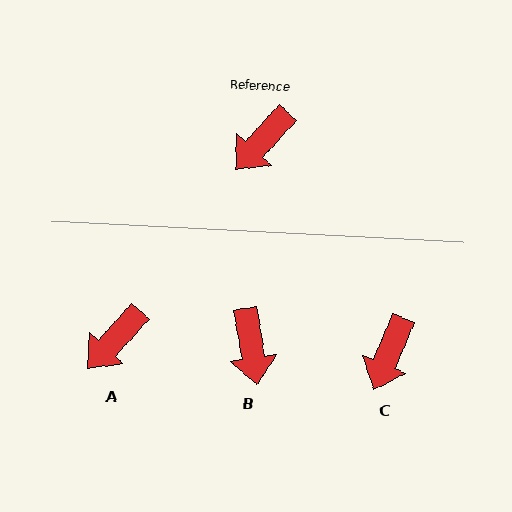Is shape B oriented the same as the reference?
No, it is off by about 52 degrees.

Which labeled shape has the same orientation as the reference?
A.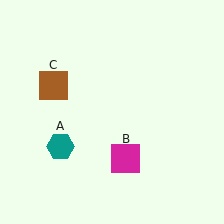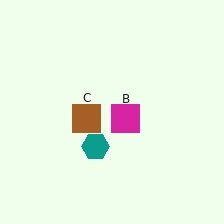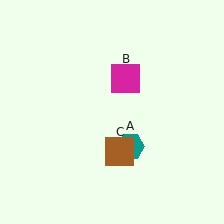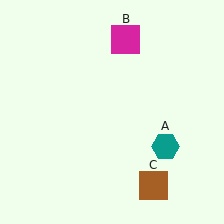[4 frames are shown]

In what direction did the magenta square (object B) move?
The magenta square (object B) moved up.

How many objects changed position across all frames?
3 objects changed position: teal hexagon (object A), magenta square (object B), brown square (object C).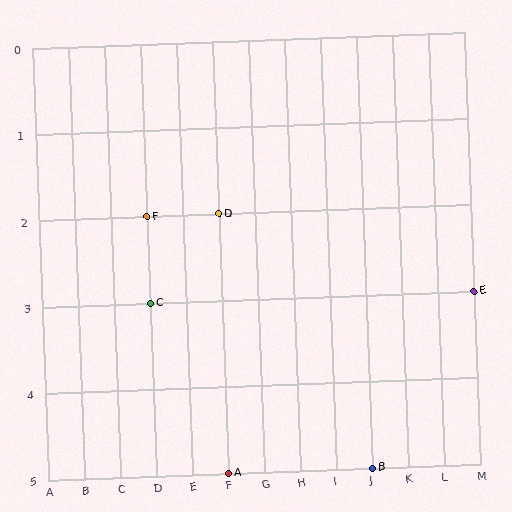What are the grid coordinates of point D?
Point D is at grid coordinates (F, 2).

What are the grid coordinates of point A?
Point A is at grid coordinates (F, 5).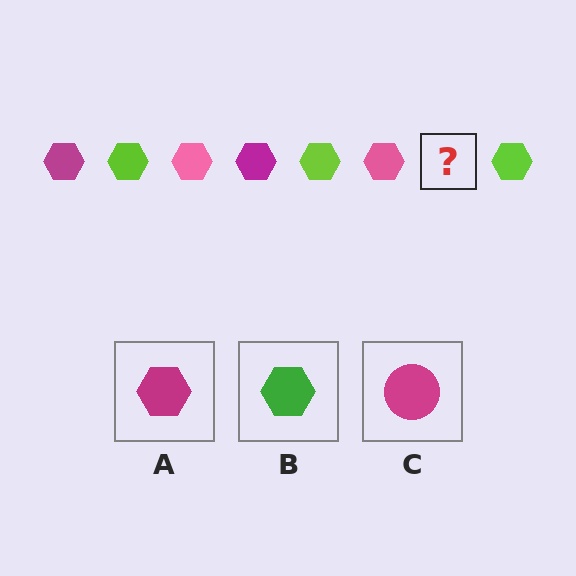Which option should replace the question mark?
Option A.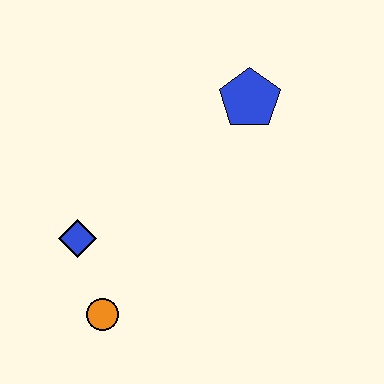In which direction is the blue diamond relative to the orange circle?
The blue diamond is above the orange circle.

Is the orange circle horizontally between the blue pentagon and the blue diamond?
Yes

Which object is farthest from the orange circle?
The blue pentagon is farthest from the orange circle.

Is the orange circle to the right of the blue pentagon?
No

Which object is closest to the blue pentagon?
The blue diamond is closest to the blue pentagon.